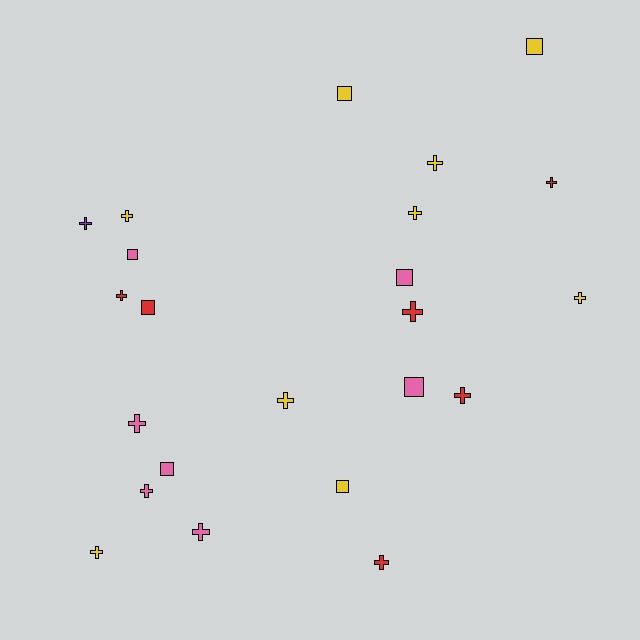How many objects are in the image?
There are 23 objects.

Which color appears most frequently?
Yellow, with 9 objects.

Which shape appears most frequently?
Cross, with 15 objects.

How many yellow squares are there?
There are 3 yellow squares.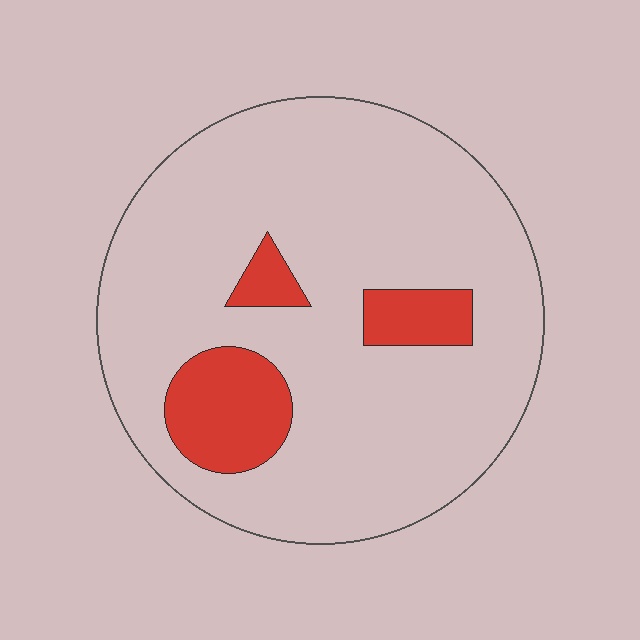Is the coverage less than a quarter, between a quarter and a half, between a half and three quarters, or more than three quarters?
Less than a quarter.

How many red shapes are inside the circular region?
3.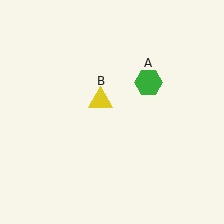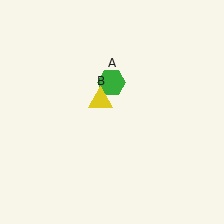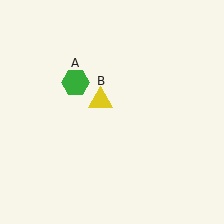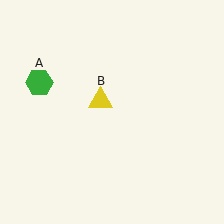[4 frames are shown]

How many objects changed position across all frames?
1 object changed position: green hexagon (object A).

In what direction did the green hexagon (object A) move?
The green hexagon (object A) moved left.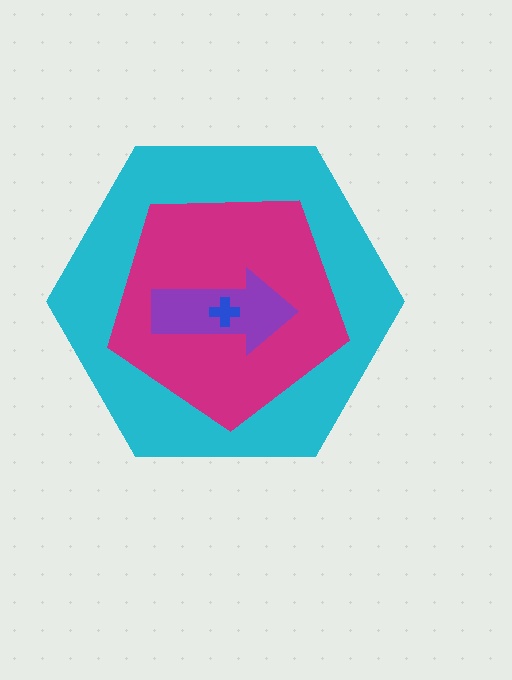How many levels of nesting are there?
4.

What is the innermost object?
The blue cross.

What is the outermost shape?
The cyan hexagon.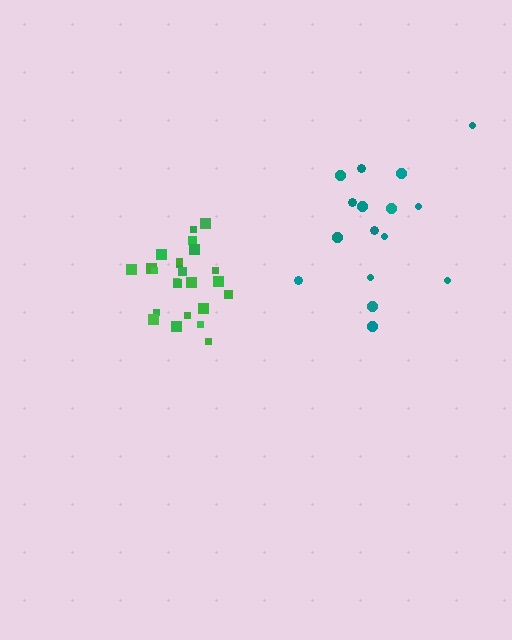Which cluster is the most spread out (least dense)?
Teal.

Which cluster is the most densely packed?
Green.